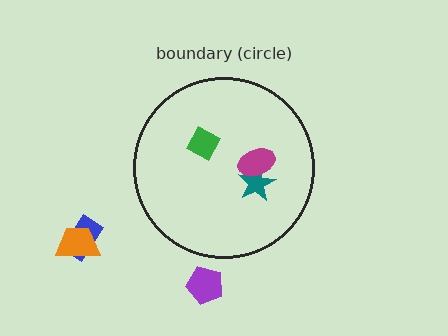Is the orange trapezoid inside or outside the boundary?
Outside.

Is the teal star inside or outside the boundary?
Inside.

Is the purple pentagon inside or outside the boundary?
Outside.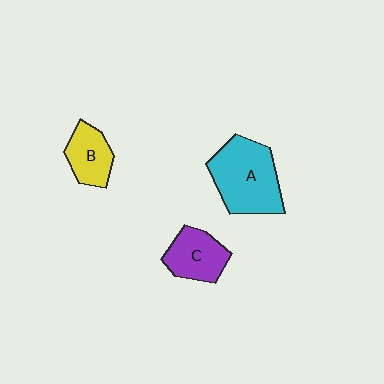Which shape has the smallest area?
Shape B (yellow).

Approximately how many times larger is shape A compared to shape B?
Approximately 1.9 times.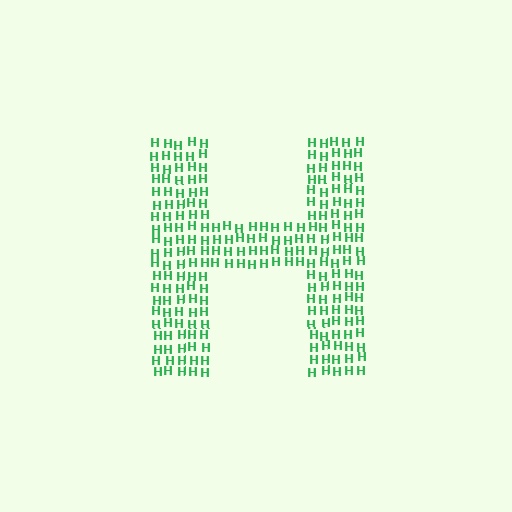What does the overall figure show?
The overall figure shows the letter H.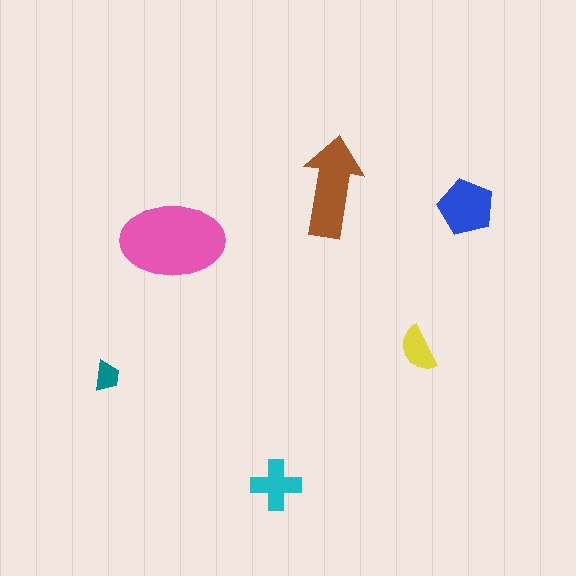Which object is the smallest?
The teal trapezoid.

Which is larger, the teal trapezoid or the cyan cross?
The cyan cross.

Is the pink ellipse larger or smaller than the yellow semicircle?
Larger.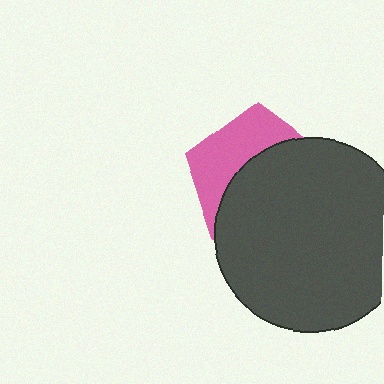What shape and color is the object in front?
The object in front is a dark gray circle.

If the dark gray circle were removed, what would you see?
You would see the complete pink pentagon.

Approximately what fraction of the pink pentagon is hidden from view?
Roughly 61% of the pink pentagon is hidden behind the dark gray circle.